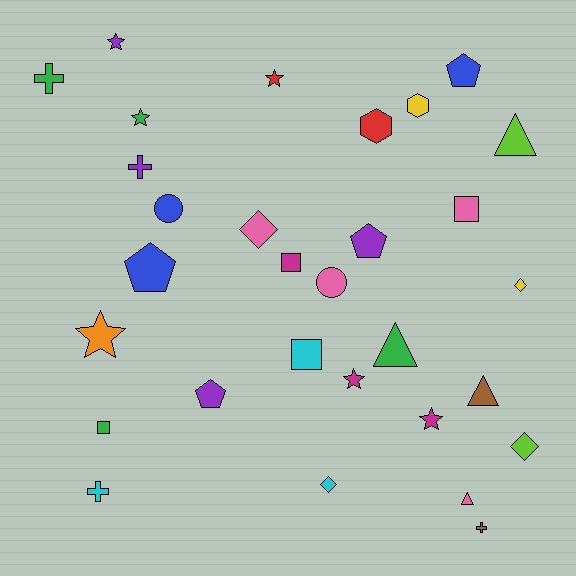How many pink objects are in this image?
There are 4 pink objects.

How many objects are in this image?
There are 30 objects.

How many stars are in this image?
There are 6 stars.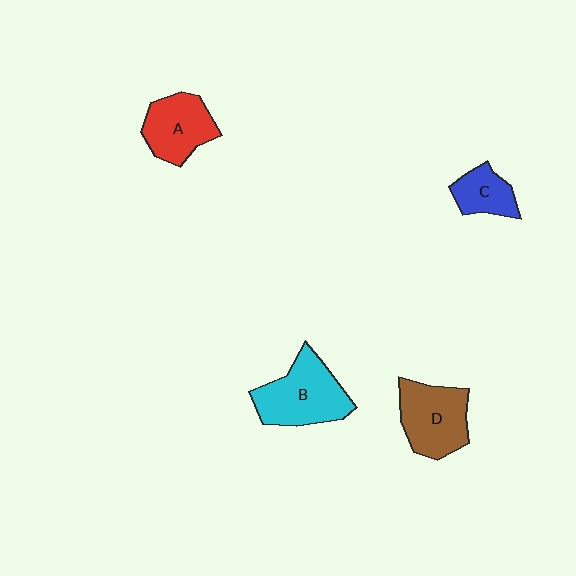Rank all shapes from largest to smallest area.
From largest to smallest: B (cyan), D (brown), A (red), C (blue).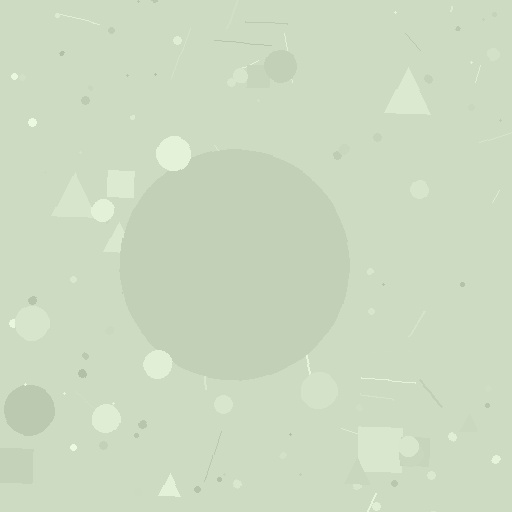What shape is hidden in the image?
A circle is hidden in the image.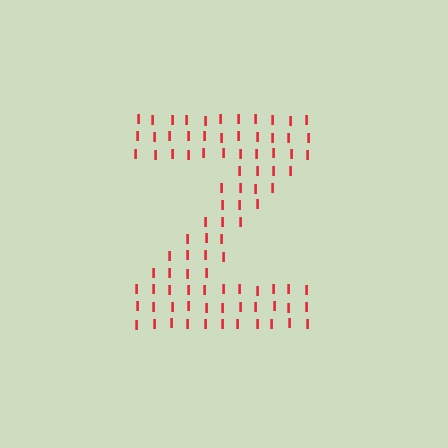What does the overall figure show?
The overall figure shows the letter Z.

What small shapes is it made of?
It is made of small letter I's.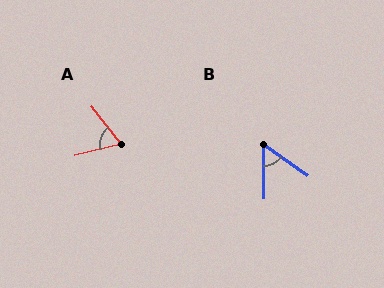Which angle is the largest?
A, at approximately 66 degrees.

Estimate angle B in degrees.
Approximately 54 degrees.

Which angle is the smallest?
B, at approximately 54 degrees.